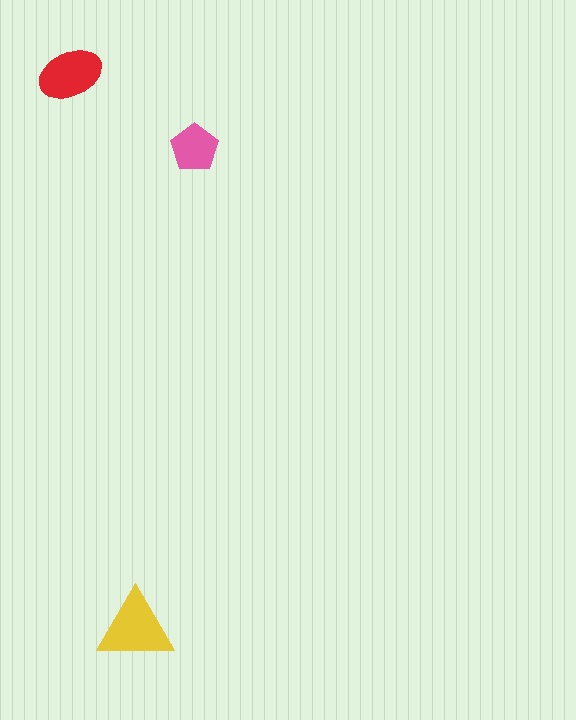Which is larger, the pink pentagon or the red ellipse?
The red ellipse.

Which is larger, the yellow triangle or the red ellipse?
The yellow triangle.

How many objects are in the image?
There are 3 objects in the image.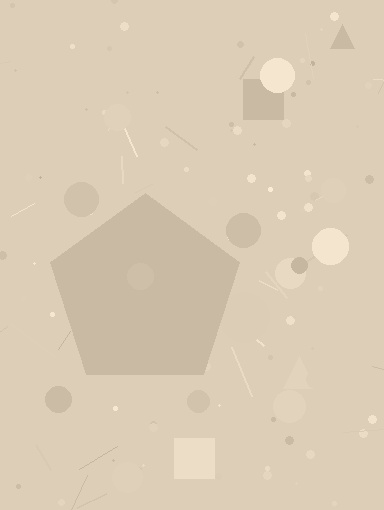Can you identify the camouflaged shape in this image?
The camouflaged shape is a pentagon.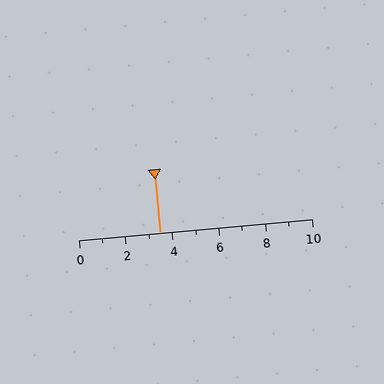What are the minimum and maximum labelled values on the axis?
The axis runs from 0 to 10.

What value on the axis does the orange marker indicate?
The marker indicates approximately 3.5.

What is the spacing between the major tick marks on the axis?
The major ticks are spaced 2 apart.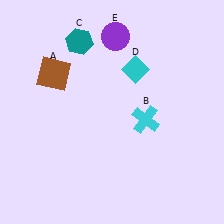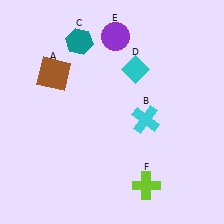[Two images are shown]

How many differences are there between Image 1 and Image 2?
There is 1 difference between the two images.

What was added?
A lime cross (F) was added in Image 2.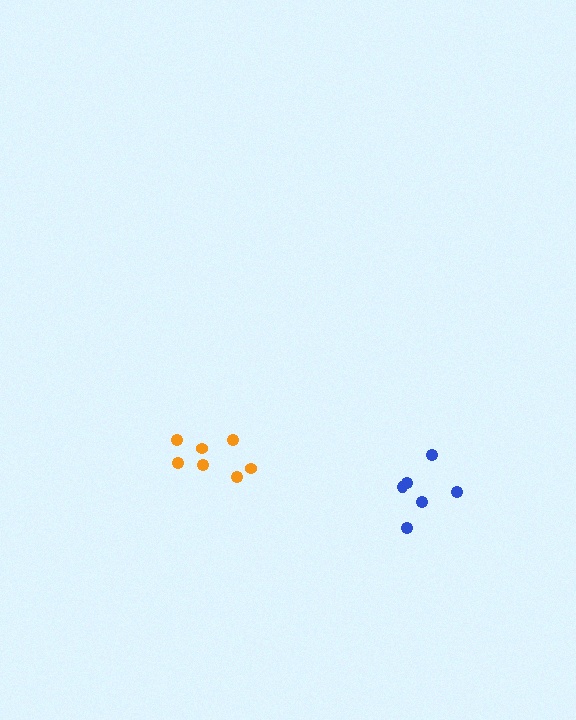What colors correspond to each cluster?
The clusters are colored: orange, blue.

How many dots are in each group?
Group 1: 7 dots, Group 2: 6 dots (13 total).